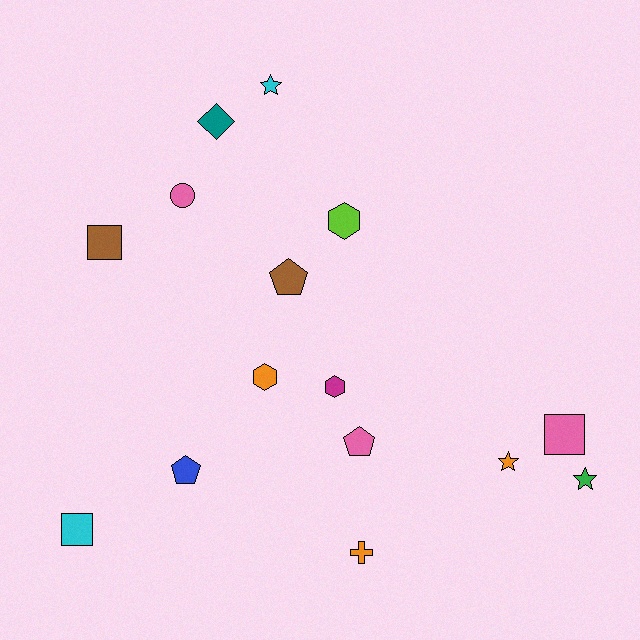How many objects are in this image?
There are 15 objects.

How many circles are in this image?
There is 1 circle.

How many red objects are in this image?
There are no red objects.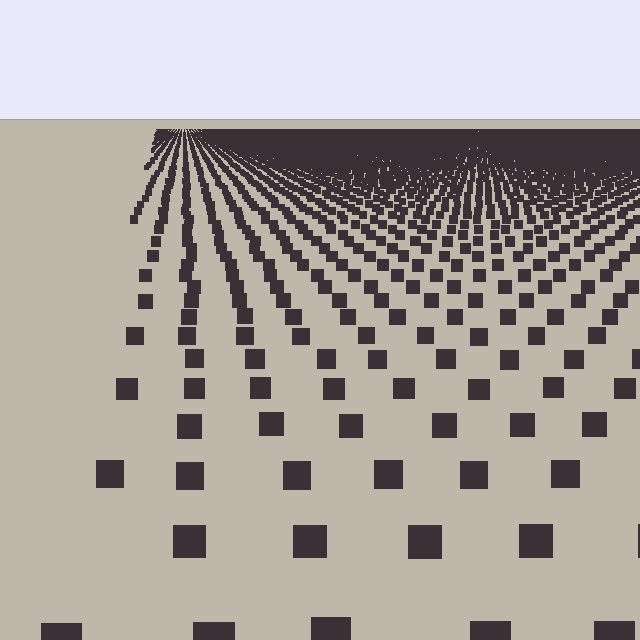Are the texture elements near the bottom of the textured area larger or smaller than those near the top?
Larger. Near the bottom, elements are closer to the viewer and appear at a bigger on-screen size.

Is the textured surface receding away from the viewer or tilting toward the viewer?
The surface is receding away from the viewer. Texture elements get smaller and denser toward the top.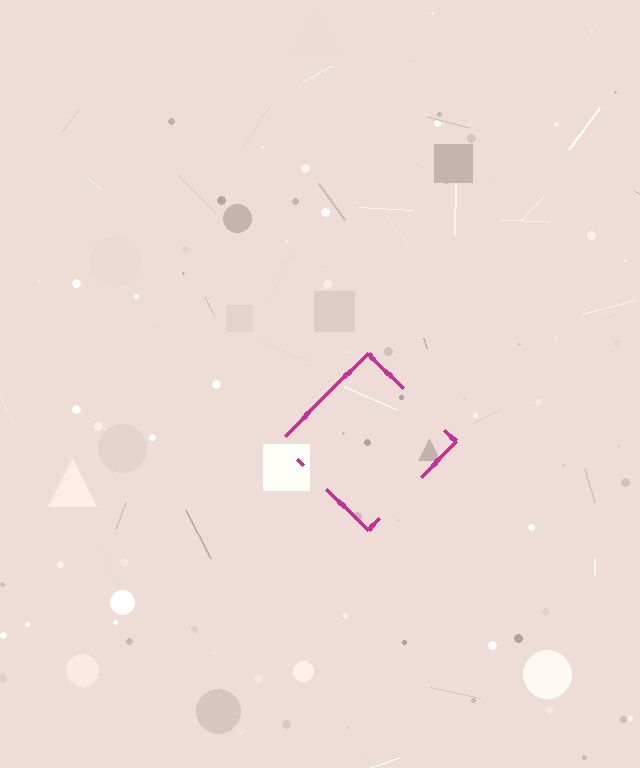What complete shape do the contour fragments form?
The contour fragments form a diamond.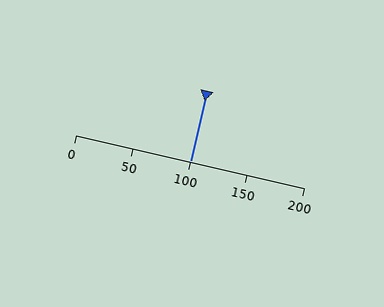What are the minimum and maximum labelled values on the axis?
The axis runs from 0 to 200.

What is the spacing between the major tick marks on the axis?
The major ticks are spaced 50 apart.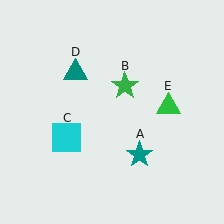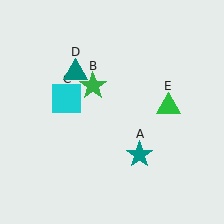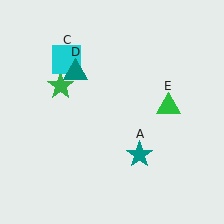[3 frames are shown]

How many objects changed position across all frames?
2 objects changed position: green star (object B), cyan square (object C).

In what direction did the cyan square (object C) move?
The cyan square (object C) moved up.